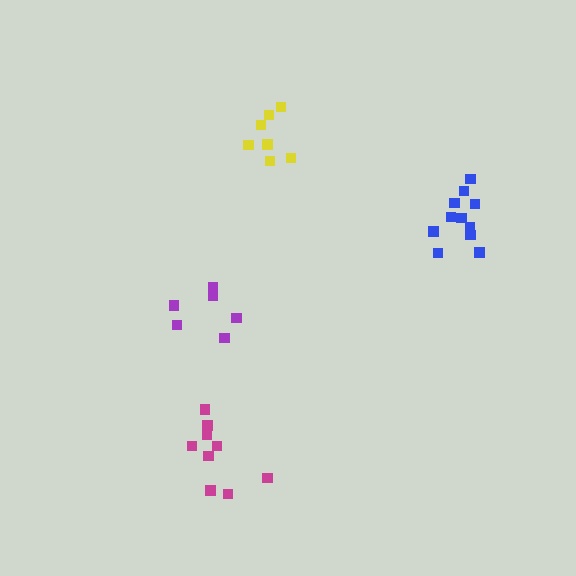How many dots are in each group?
Group 1: 11 dots, Group 2: 9 dots, Group 3: 7 dots, Group 4: 6 dots (33 total).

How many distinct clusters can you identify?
There are 4 distinct clusters.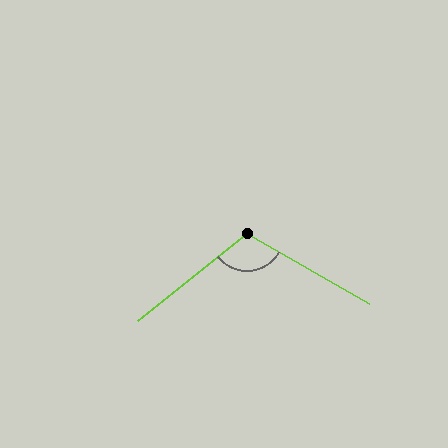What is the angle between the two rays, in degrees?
Approximately 111 degrees.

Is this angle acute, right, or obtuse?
It is obtuse.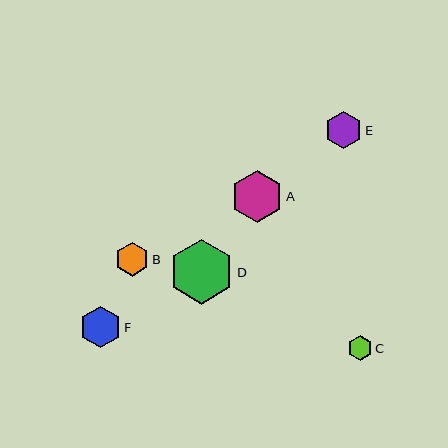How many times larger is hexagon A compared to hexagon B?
Hexagon A is approximately 1.6 times the size of hexagon B.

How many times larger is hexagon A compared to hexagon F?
Hexagon A is approximately 1.3 times the size of hexagon F.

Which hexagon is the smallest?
Hexagon C is the smallest with a size of approximately 25 pixels.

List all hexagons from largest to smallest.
From largest to smallest: D, A, F, E, B, C.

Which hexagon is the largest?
Hexagon D is the largest with a size of approximately 65 pixels.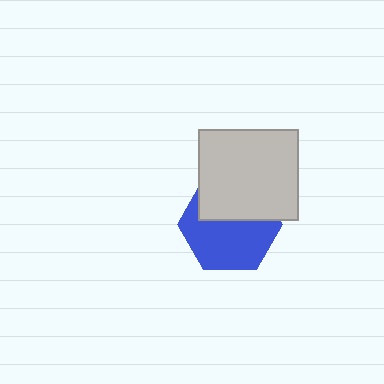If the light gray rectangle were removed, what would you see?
You would see the complete blue hexagon.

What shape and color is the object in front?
The object in front is a light gray rectangle.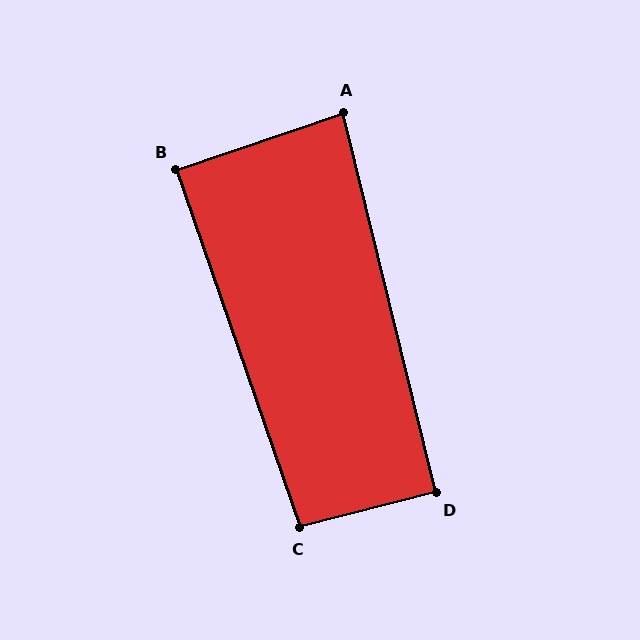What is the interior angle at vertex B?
Approximately 90 degrees (approximately right).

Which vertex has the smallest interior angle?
A, at approximately 85 degrees.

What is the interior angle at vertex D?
Approximately 90 degrees (approximately right).